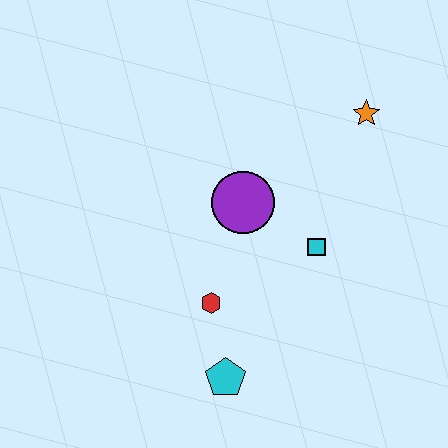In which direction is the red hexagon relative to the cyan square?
The red hexagon is to the left of the cyan square.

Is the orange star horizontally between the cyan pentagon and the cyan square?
No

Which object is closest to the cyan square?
The purple circle is closest to the cyan square.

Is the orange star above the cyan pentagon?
Yes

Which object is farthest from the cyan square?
The cyan pentagon is farthest from the cyan square.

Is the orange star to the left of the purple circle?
No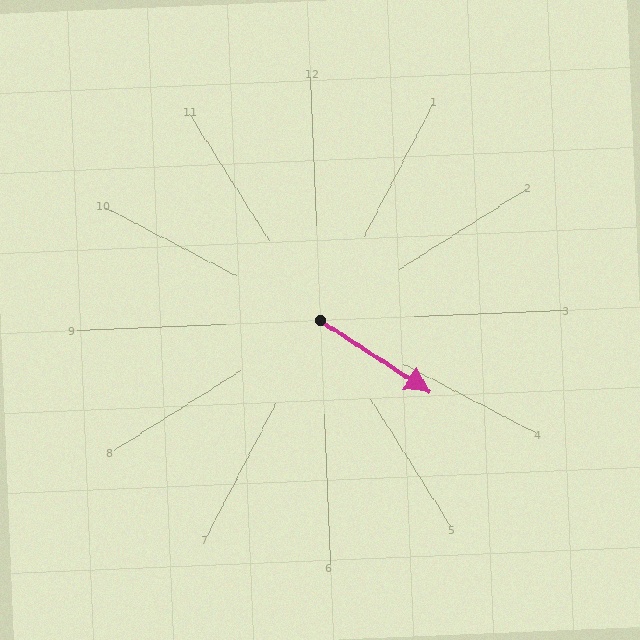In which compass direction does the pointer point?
Southeast.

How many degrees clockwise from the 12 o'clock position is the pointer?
Approximately 126 degrees.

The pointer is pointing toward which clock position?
Roughly 4 o'clock.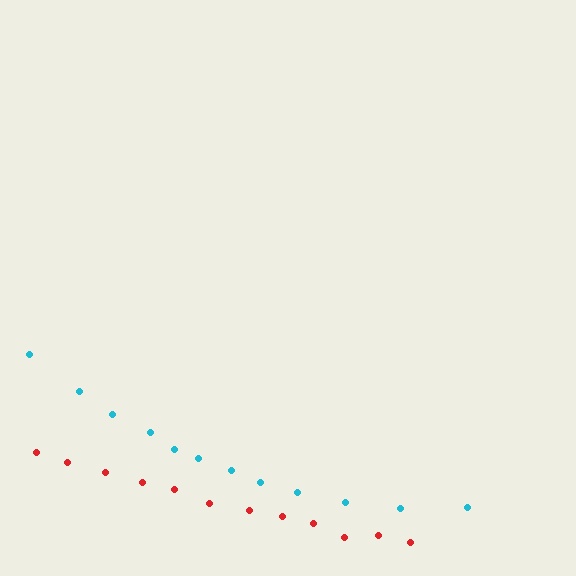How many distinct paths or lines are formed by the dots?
There are 2 distinct paths.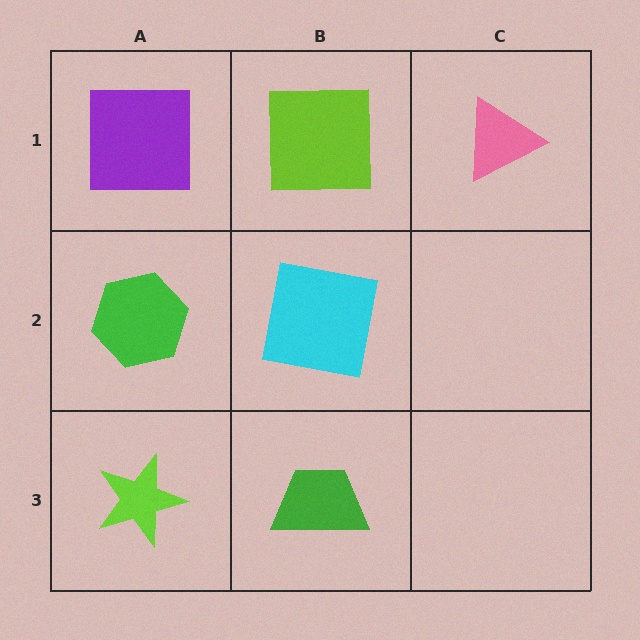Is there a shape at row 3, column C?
No, that cell is empty.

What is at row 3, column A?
A lime star.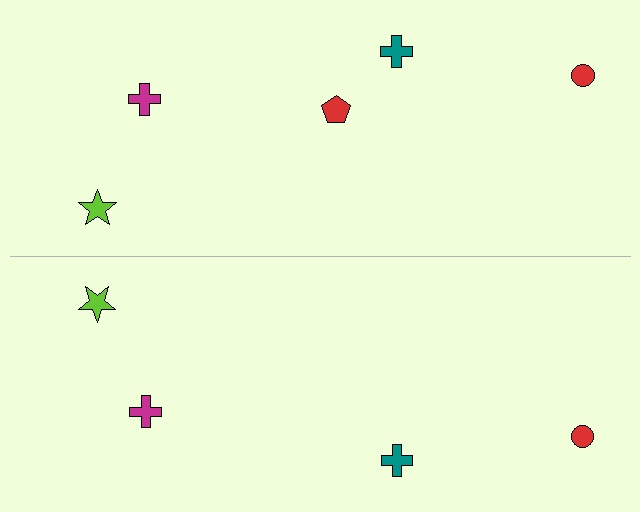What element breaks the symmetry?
A red pentagon is missing from the bottom side.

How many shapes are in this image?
There are 9 shapes in this image.